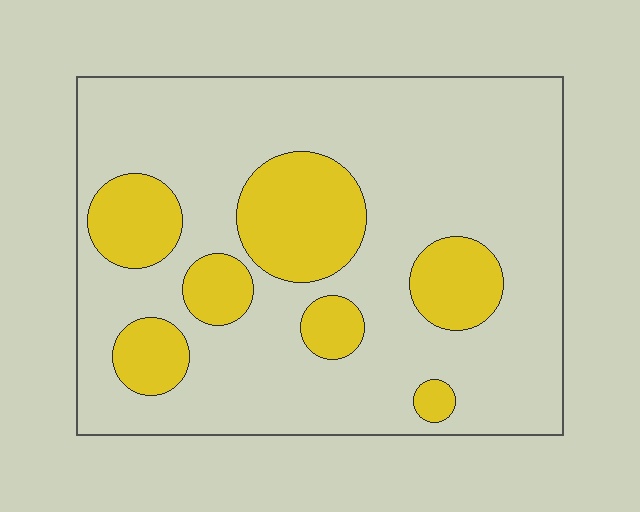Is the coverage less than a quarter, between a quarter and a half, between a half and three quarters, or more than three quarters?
Less than a quarter.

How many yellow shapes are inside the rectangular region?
7.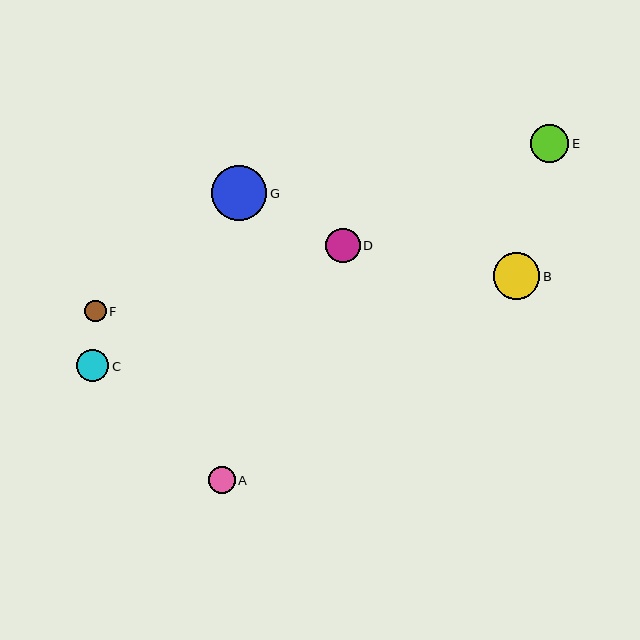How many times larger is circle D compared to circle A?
Circle D is approximately 1.3 times the size of circle A.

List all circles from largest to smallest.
From largest to smallest: G, B, E, D, C, A, F.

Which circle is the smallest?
Circle F is the smallest with a size of approximately 21 pixels.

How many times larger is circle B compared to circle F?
Circle B is approximately 2.2 times the size of circle F.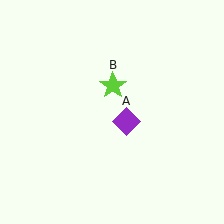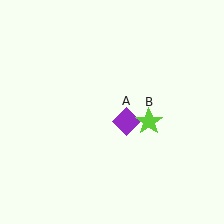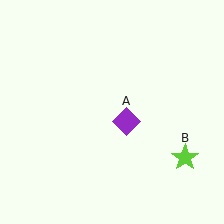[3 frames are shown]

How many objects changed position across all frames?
1 object changed position: lime star (object B).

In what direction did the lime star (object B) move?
The lime star (object B) moved down and to the right.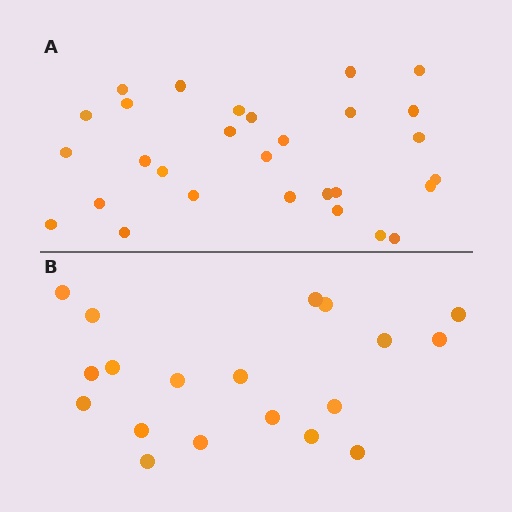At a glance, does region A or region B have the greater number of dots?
Region A (the top region) has more dots.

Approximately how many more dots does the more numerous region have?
Region A has roughly 10 or so more dots than region B.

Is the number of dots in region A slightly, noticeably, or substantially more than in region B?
Region A has substantially more. The ratio is roughly 1.5 to 1.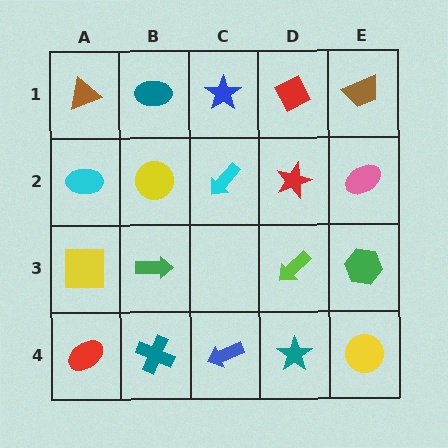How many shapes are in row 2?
5 shapes.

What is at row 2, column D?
A red star.